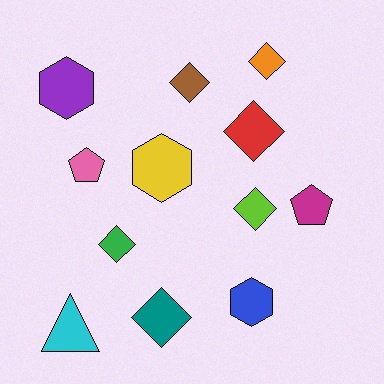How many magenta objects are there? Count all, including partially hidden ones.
There is 1 magenta object.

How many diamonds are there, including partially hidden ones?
There are 6 diamonds.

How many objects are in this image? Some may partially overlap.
There are 12 objects.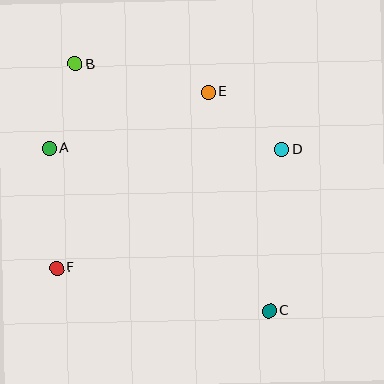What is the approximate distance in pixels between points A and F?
The distance between A and F is approximately 120 pixels.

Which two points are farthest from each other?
Points B and C are farthest from each other.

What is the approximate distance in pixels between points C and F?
The distance between C and F is approximately 217 pixels.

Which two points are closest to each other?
Points A and B are closest to each other.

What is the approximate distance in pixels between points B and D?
The distance between B and D is approximately 223 pixels.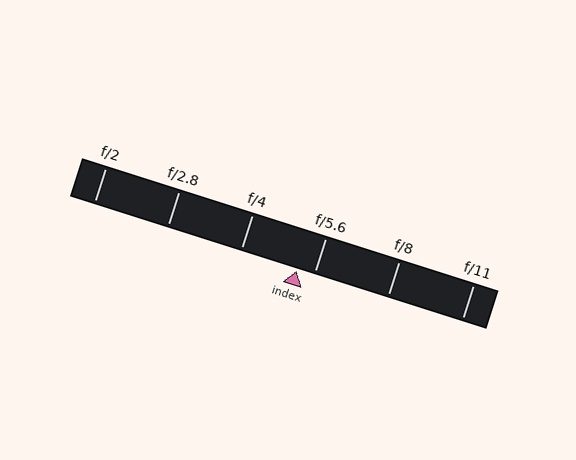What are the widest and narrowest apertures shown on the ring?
The widest aperture shown is f/2 and the narrowest is f/11.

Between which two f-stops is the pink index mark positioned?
The index mark is between f/4 and f/5.6.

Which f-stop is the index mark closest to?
The index mark is closest to f/5.6.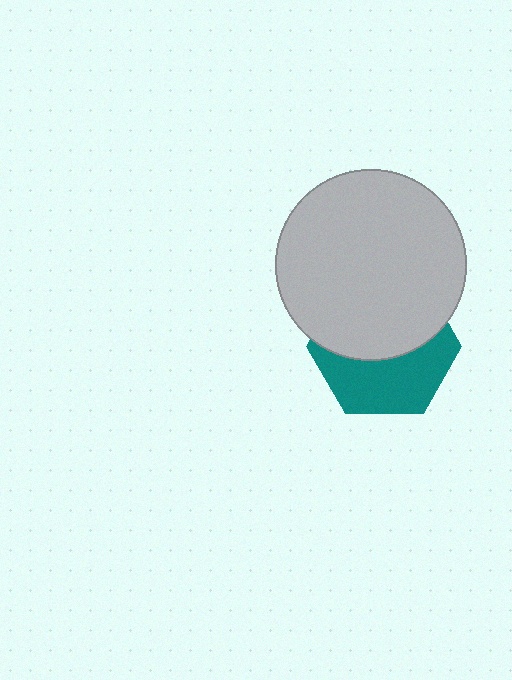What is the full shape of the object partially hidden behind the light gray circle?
The partially hidden object is a teal hexagon.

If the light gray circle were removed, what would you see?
You would see the complete teal hexagon.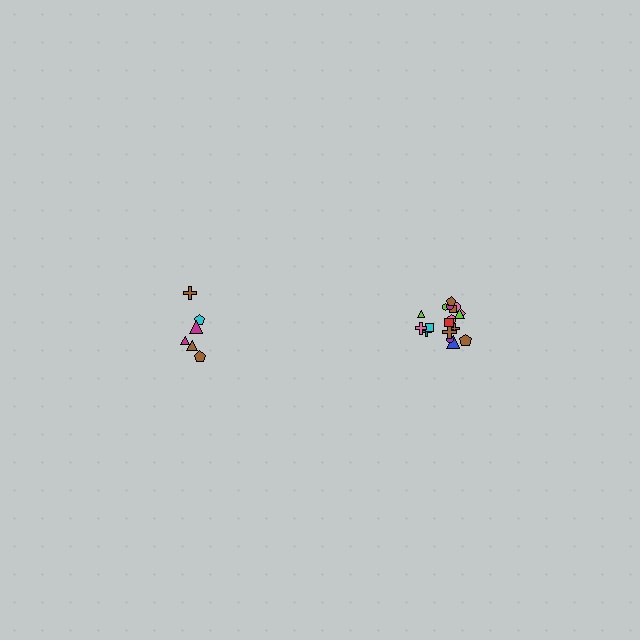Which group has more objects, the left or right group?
The right group.